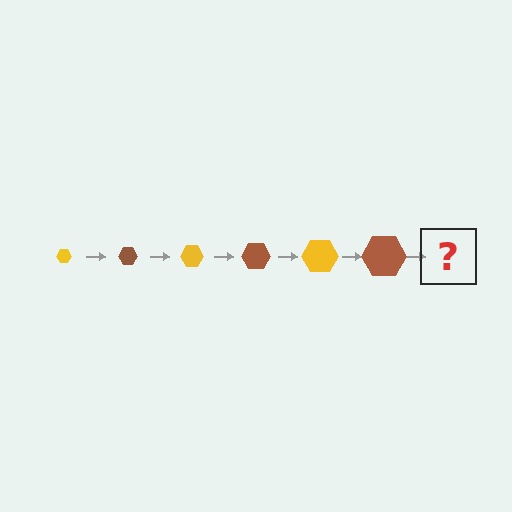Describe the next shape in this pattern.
It should be a yellow hexagon, larger than the previous one.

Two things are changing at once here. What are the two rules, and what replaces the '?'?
The two rules are that the hexagon grows larger each step and the color cycles through yellow and brown. The '?' should be a yellow hexagon, larger than the previous one.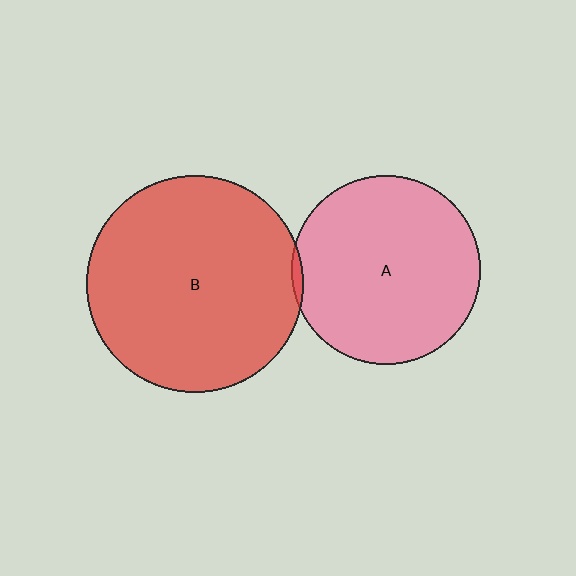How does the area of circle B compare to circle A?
Approximately 1.3 times.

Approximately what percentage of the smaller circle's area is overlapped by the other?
Approximately 5%.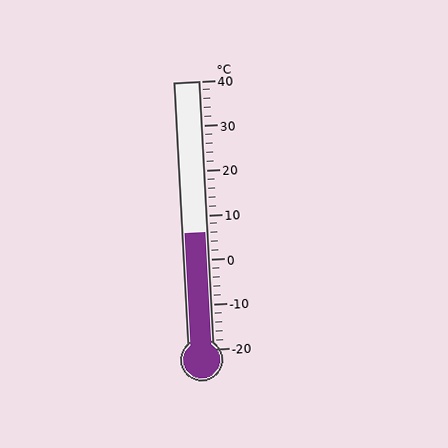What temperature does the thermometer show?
The thermometer shows approximately 6°C.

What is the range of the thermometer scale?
The thermometer scale ranges from -20°C to 40°C.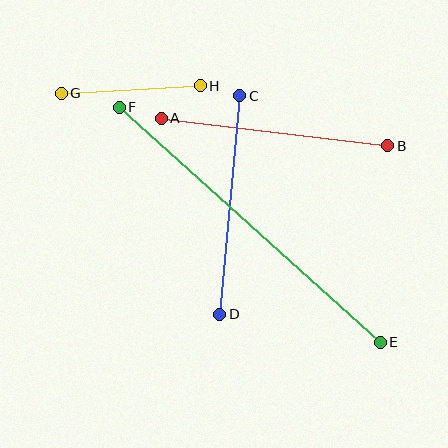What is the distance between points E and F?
The distance is approximately 351 pixels.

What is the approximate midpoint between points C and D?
The midpoint is at approximately (230, 205) pixels.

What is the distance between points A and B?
The distance is approximately 228 pixels.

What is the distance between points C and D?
The distance is approximately 220 pixels.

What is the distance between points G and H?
The distance is approximately 139 pixels.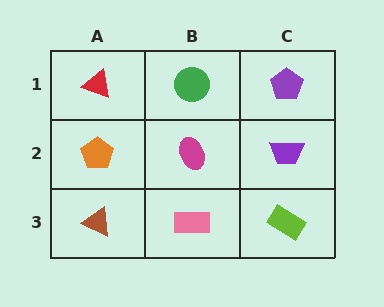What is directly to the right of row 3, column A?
A pink rectangle.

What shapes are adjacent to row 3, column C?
A purple trapezoid (row 2, column C), a pink rectangle (row 3, column B).